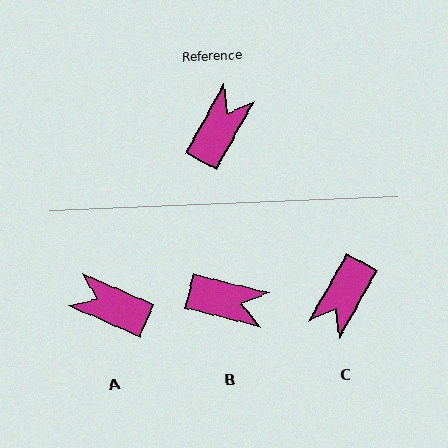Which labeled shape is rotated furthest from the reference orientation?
C, about 180 degrees away.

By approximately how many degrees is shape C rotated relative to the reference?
Approximately 180 degrees counter-clockwise.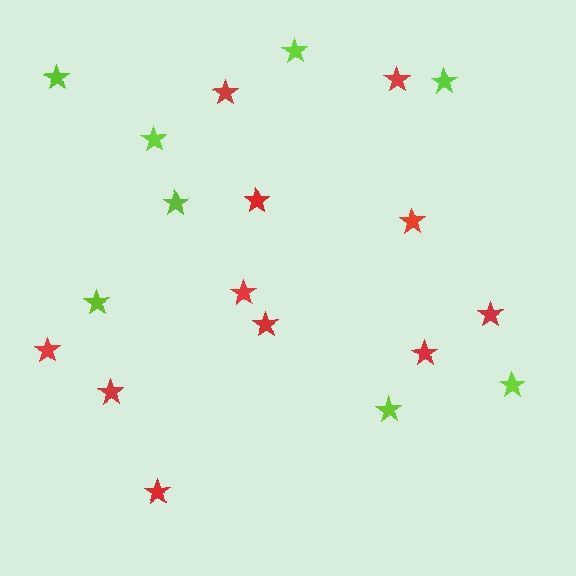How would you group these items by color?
There are 2 groups: one group of lime stars (8) and one group of red stars (11).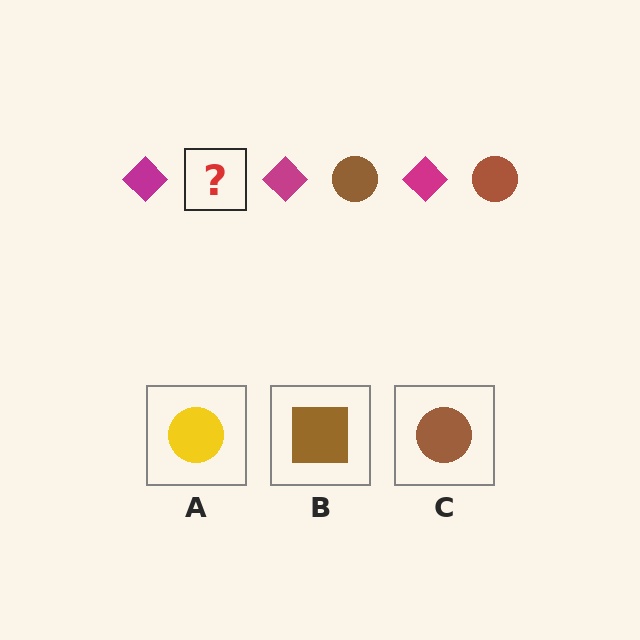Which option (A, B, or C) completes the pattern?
C.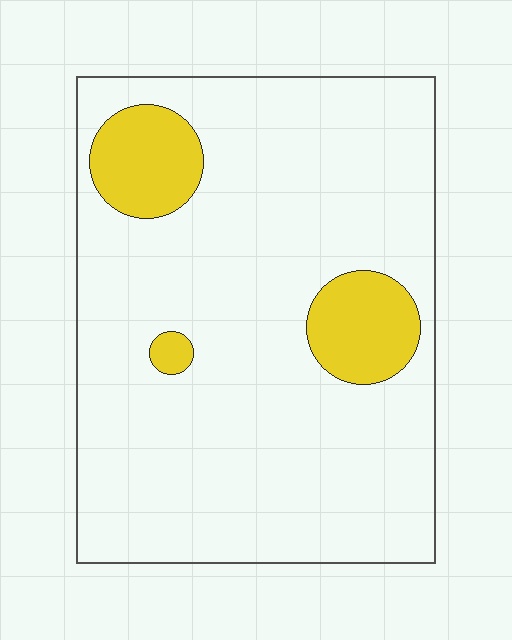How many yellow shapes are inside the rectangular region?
3.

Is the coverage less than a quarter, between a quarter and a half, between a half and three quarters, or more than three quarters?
Less than a quarter.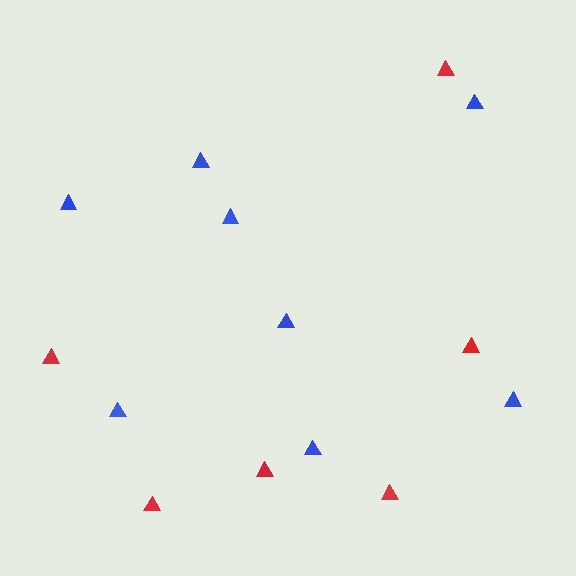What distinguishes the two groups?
There are 2 groups: one group of red triangles (6) and one group of blue triangles (8).